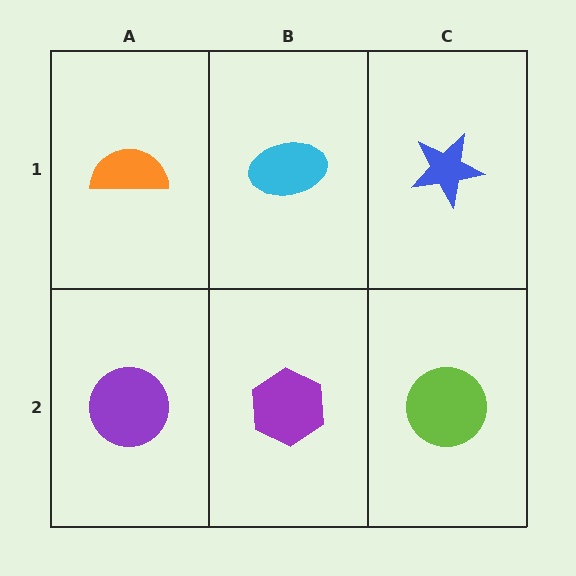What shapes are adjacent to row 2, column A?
An orange semicircle (row 1, column A), a purple hexagon (row 2, column B).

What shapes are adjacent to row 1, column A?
A purple circle (row 2, column A), a cyan ellipse (row 1, column B).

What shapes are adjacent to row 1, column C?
A lime circle (row 2, column C), a cyan ellipse (row 1, column B).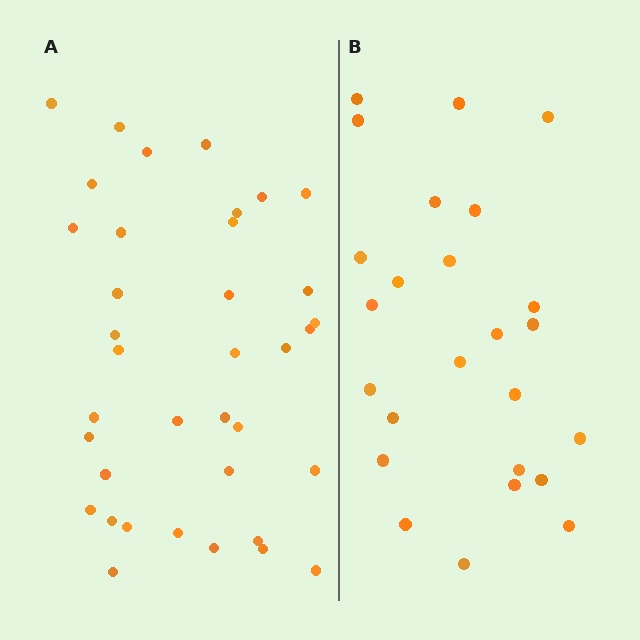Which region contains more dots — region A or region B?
Region A (the left region) has more dots.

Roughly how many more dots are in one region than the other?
Region A has roughly 12 or so more dots than region B.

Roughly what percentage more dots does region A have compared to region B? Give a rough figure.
About 50% more.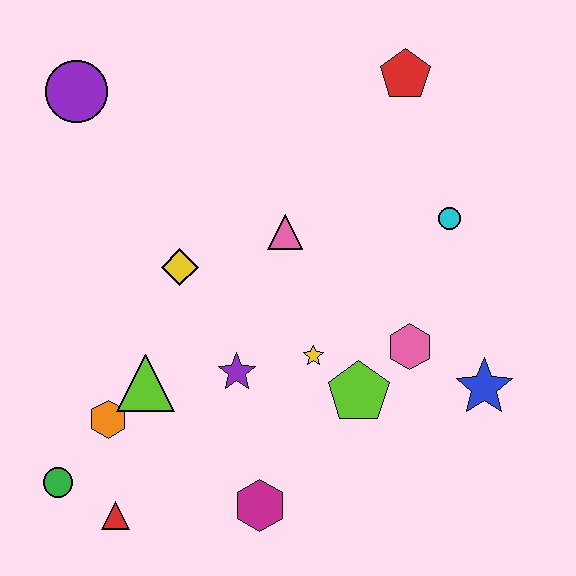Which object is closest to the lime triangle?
The orange hexagon is closest to the lime triangle.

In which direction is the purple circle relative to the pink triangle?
The purple circle is to the left of the pink triangle.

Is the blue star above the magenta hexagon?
Yes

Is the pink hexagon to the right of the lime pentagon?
Yes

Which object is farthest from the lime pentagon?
The purple circle is farthest from the lime pentagon.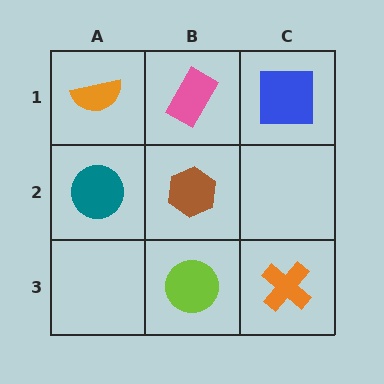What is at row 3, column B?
A lime circle.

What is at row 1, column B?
A pink rectangle.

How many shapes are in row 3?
2 shapes.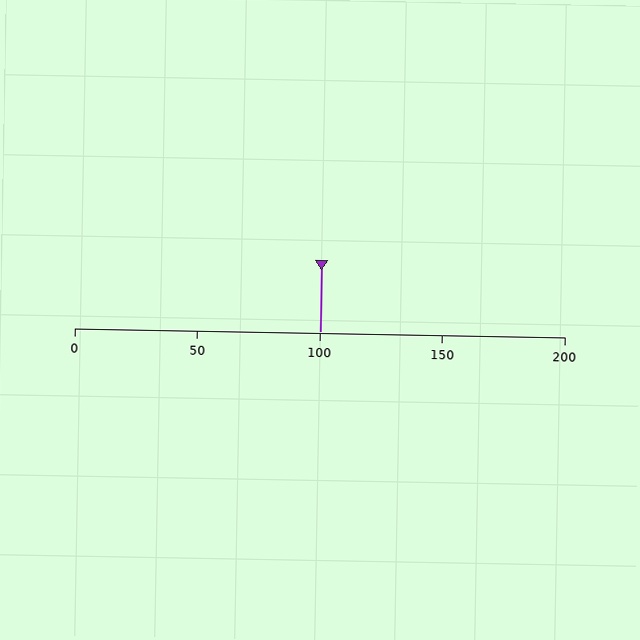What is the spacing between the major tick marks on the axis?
The major ticks are spaced 50 apart.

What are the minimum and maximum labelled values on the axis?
The axis runs from 0 to 200.